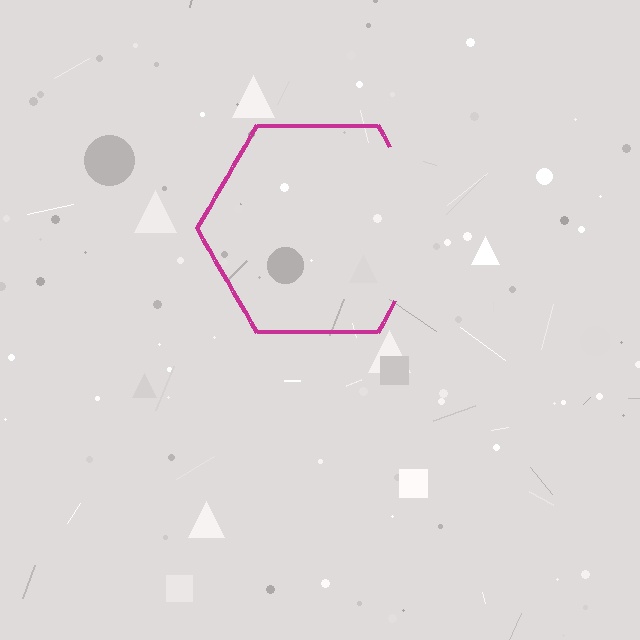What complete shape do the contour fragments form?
The contour fragments form a hexagon.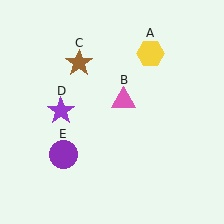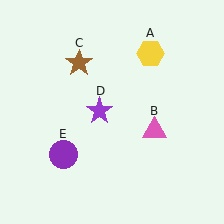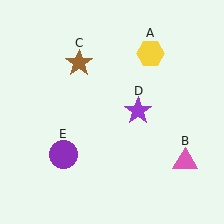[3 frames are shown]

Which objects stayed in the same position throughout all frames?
Yellow hexagon (object A) and brown star (object C) and purple circle (object E) remained stationary.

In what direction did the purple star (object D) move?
The purple star (object D) moved right.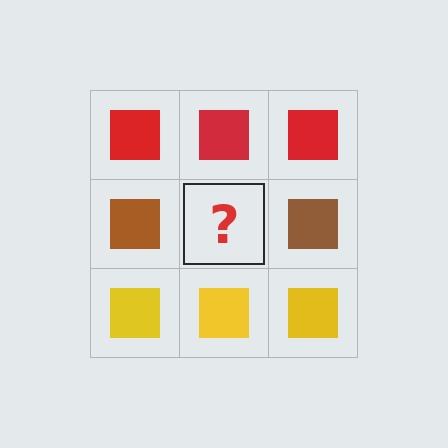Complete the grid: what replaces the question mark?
The question mark should be replaced with a brown square.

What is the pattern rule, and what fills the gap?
The rule is that each row has a consistent color. The gap should be filled with a brown square.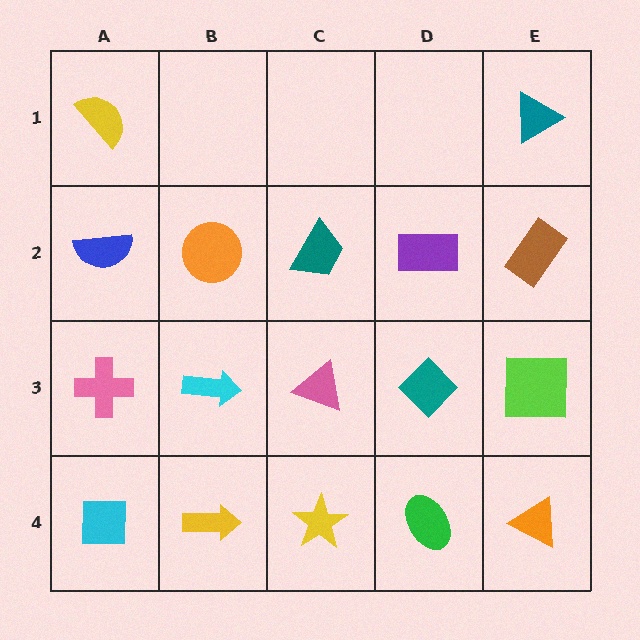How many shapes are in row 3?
5 shapes.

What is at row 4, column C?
A yellow star.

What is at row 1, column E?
A teal triangle.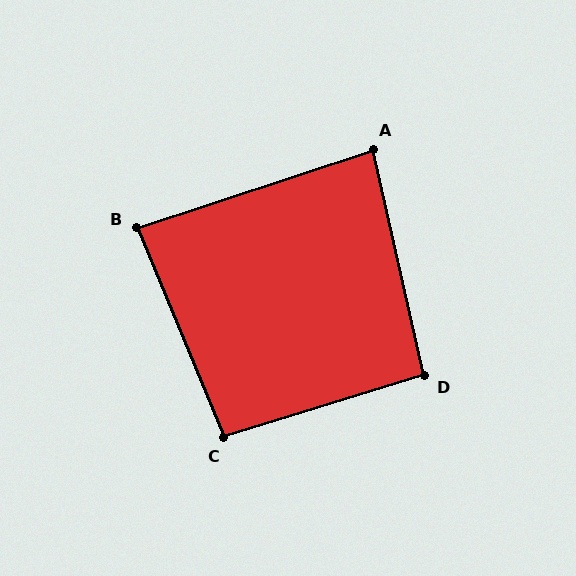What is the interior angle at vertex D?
Approximately 94 degrees (approximately right).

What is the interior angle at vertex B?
Approximately 86 degrees (approximately right).